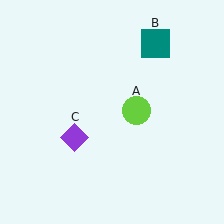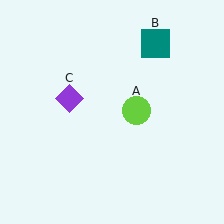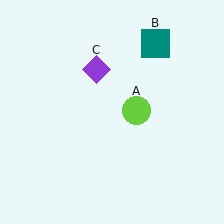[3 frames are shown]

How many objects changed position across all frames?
1 object changed position: purple diamond (object C).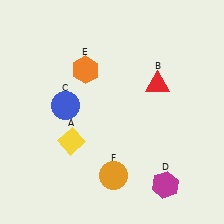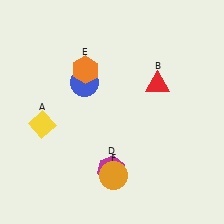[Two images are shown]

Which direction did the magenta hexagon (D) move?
The magenta hexagon (D) moved left.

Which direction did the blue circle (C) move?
The blue circle (C) moved up.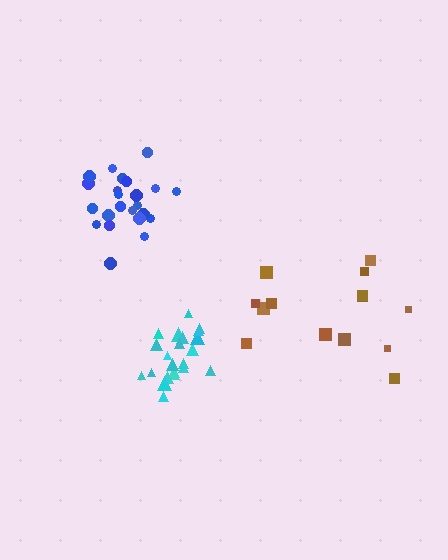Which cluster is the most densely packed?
Cyan.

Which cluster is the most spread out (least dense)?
Brown.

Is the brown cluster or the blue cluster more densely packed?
Blue.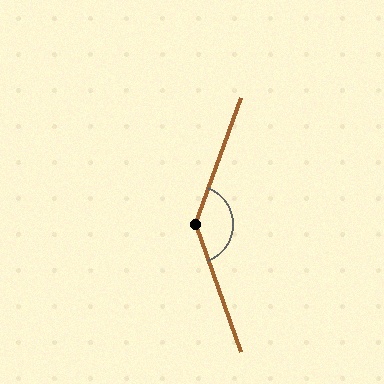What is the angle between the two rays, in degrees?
Approximately 140 degrees.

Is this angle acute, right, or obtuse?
It is obtuse.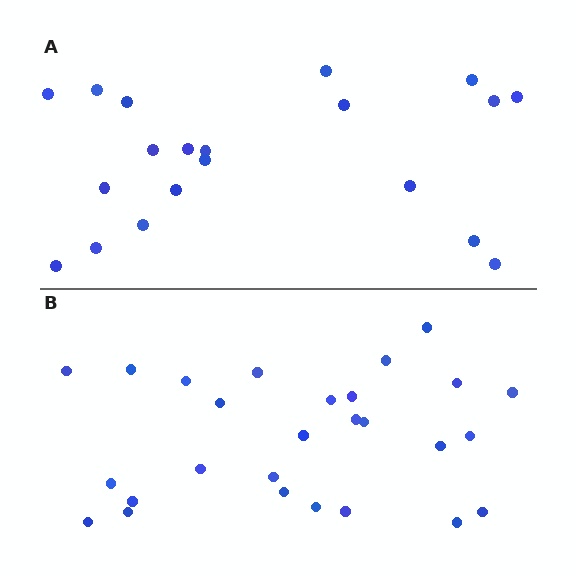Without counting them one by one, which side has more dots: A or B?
Region B (the bottom region) has more dots.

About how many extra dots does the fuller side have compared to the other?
Region B has roughly 8 or so more dots than region A.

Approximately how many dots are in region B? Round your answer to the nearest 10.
About 30 dots. (The exact count is 27, which rounds to 30.)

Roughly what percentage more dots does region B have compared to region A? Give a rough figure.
About 35% more.